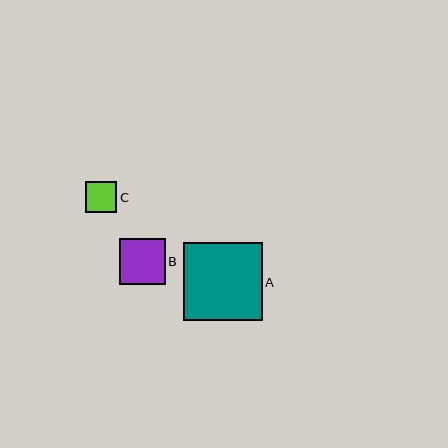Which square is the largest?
Square A is the largest with a size of approximately 78 pixels.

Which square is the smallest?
Square C is the smallest with a size of approximately 31 pixels.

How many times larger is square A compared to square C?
Square A is approximately 2.5 times the size of square C.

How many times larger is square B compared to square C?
Square B is approximately 1.5 times the size of square C.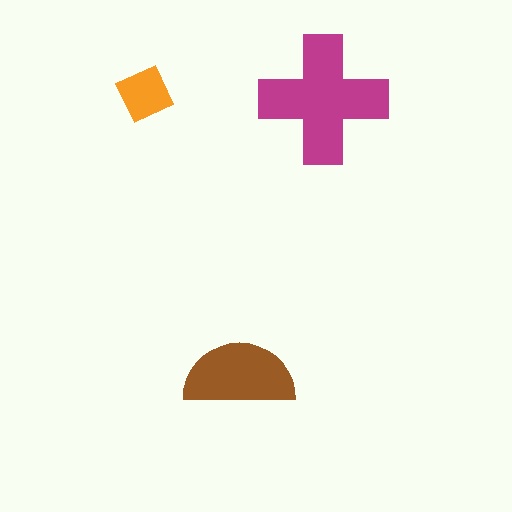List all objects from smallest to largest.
The orange diamond, the brown semicircle, the magenta cross.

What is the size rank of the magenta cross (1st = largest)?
1st.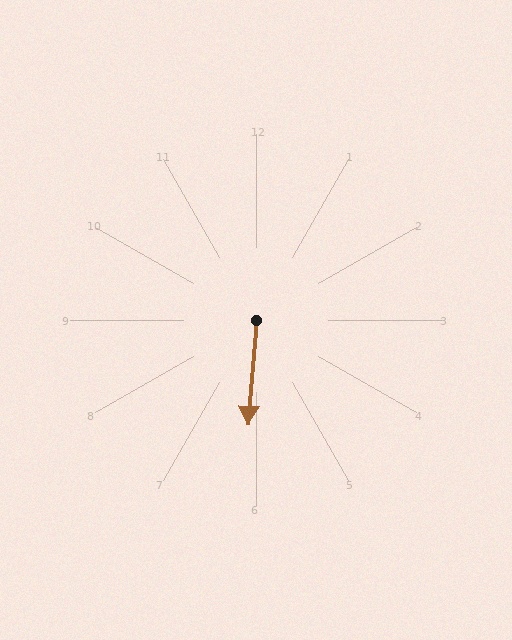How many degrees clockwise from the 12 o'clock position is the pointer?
Approximately 185 degrees.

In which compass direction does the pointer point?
South.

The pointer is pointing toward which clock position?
Roughly 6 o'clock.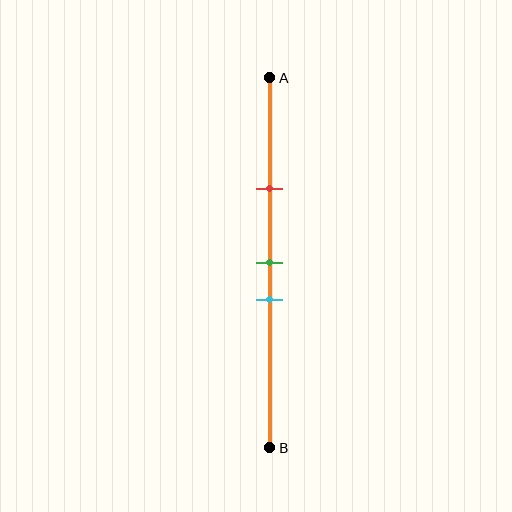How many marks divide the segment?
There are 3 marks dividing the segment.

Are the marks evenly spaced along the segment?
No, the marks are not evenly spaced.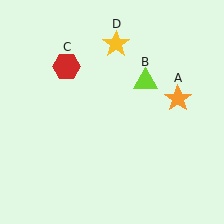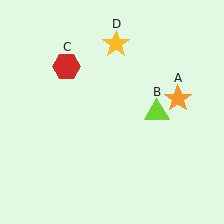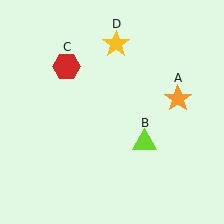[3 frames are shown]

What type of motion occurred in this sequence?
The lime triangle (object B) rotated clockwise around the center of the scene.